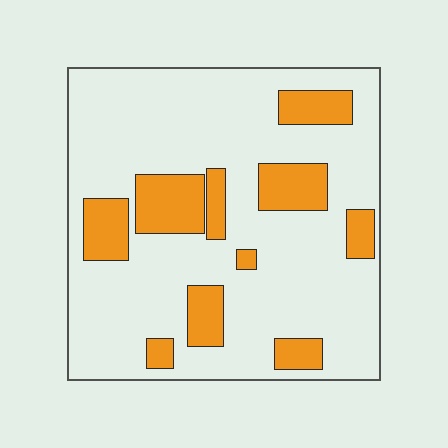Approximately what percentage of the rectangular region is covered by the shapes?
Approximately 20%.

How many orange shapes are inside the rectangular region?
10.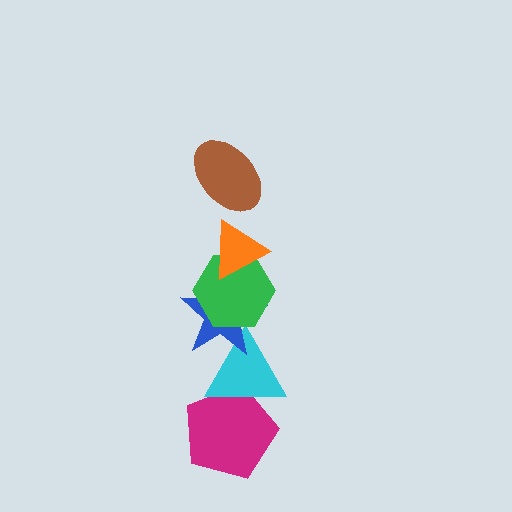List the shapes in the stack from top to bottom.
From top to bottom: the brown ellipse, the orange triangle, the green hexagon, the blue star, the cyan triangle, the magenta pentagon.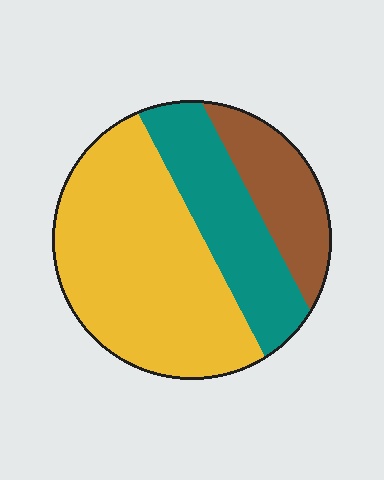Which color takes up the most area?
Yellow, at roughly 55%.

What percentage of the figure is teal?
Teal takes up about one quarter (1/4) of the figure.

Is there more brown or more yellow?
Yellow.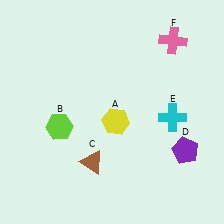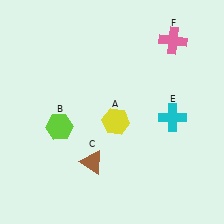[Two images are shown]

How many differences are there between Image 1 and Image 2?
There is 1 difference between the two images.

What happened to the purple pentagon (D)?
The purple pentagon (D) was removed in Image 2. It was in the bottom-right area of Image 1.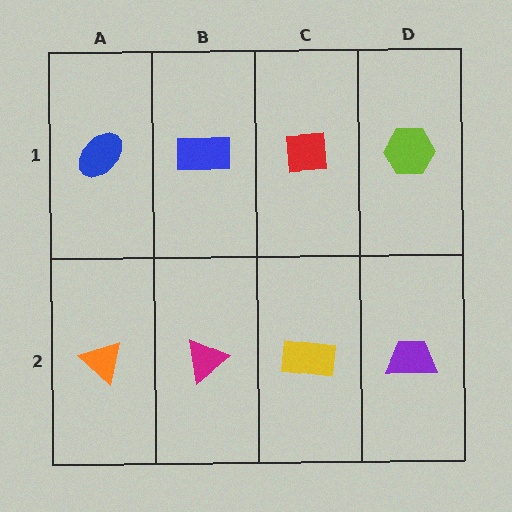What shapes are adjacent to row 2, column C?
A red square (row 1, column C), a magenta triangle (row 2, column B), a purple trapezoid (row 2, column D).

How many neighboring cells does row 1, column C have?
3.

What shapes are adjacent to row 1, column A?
An orange triangle (row 2, column A), a blue rectangle (row 1, column B).